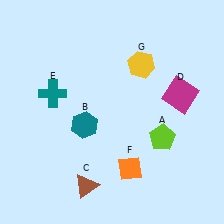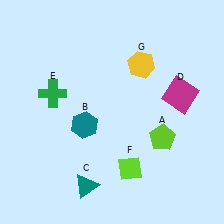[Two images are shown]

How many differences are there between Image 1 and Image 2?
There are 3 differences between the two images.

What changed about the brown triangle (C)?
In Image 1, C is brown. In Image 2, it changed to teal.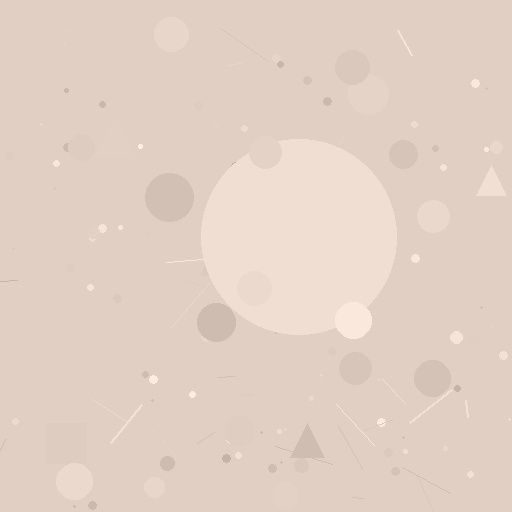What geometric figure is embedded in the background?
A circle is embedded in the background.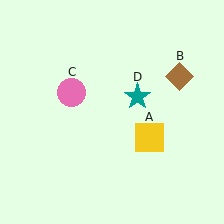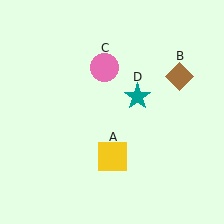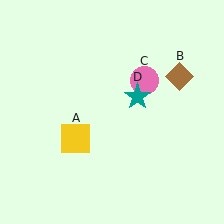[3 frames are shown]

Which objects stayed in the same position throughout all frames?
Brown diamond (object B) and teal star (object D) remained stationary.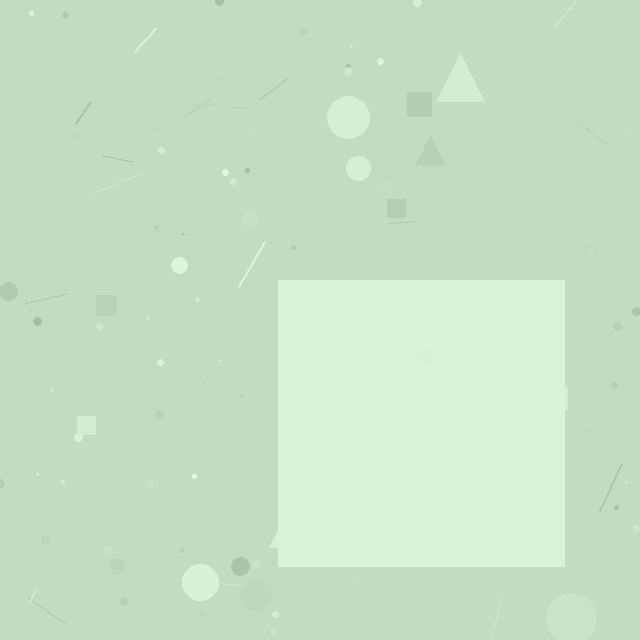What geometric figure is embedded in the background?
A square is embedded in the background.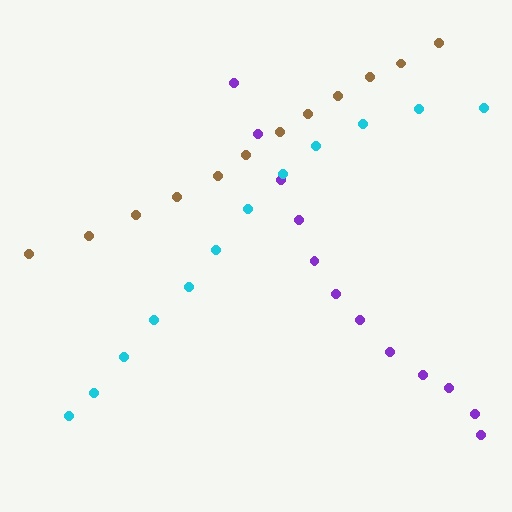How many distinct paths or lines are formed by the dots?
There are 3 distinct paths.